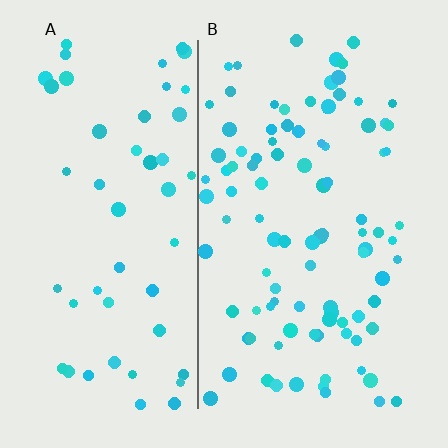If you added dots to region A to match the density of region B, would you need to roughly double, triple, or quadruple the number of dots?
Approximately double.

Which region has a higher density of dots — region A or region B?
B (the right).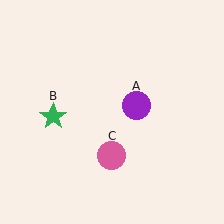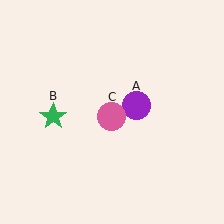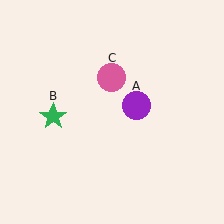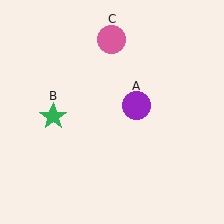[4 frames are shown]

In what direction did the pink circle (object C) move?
The pink circle (object C) moved up.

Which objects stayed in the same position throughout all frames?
Purple circle (object A) and green star (object B) remained stationary.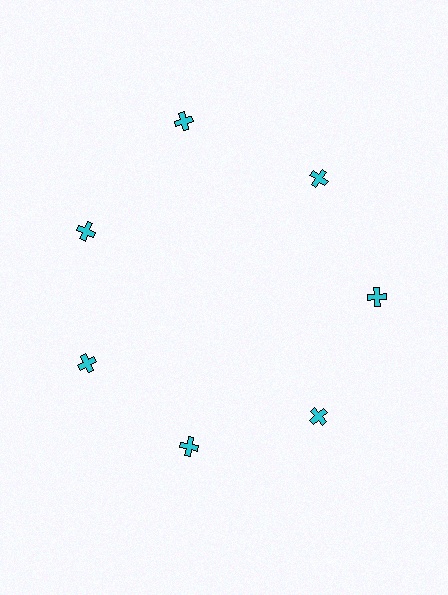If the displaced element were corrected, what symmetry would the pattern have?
It would have 7-fold rotational symmetry — the pattern would map onto itself every 51 degrees.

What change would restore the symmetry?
The symmetry would be restored by moving it inward, back onto the ring so that all 7 crosses sit at equal angles and equal distance from the center.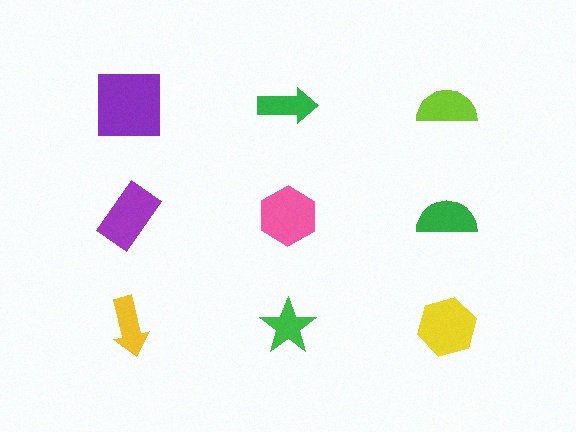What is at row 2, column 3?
A green semicircle.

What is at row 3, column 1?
A yellow arrow.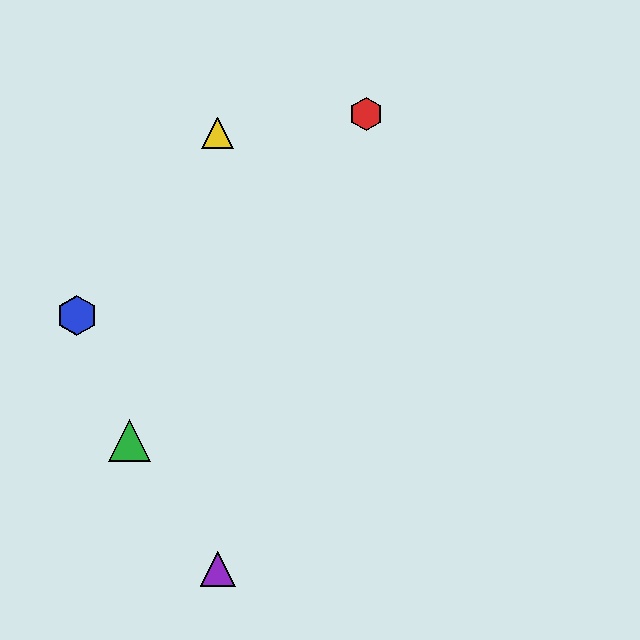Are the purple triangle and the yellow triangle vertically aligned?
Yes, both are at x≈218.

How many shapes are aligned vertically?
2 shapes (the yellow triangle, the purple triangle) are aligned vertically.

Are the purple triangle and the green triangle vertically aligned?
No, the purple triangle is at x≈218 and the green triangle is at x≈129.